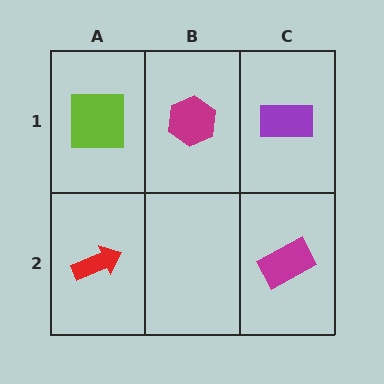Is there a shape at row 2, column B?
No, that cell is empty.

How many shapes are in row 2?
2 shapes.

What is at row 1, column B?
A magenta hexagon.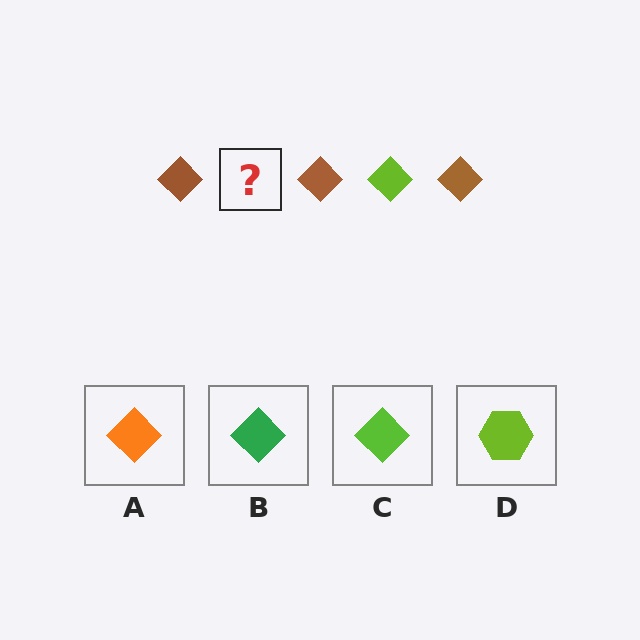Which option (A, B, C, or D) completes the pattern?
C.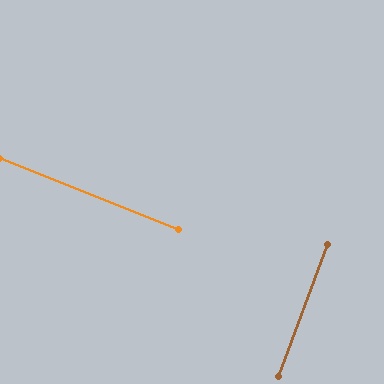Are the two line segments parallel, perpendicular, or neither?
Perpendicular — they meet at approximately 89°.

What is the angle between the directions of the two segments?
Approximately 89 degrees.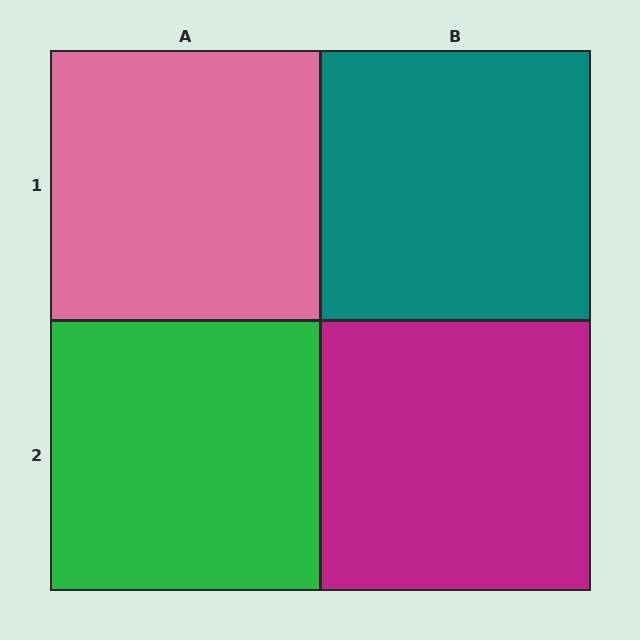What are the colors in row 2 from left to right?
Green, magenta.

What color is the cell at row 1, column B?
Teal.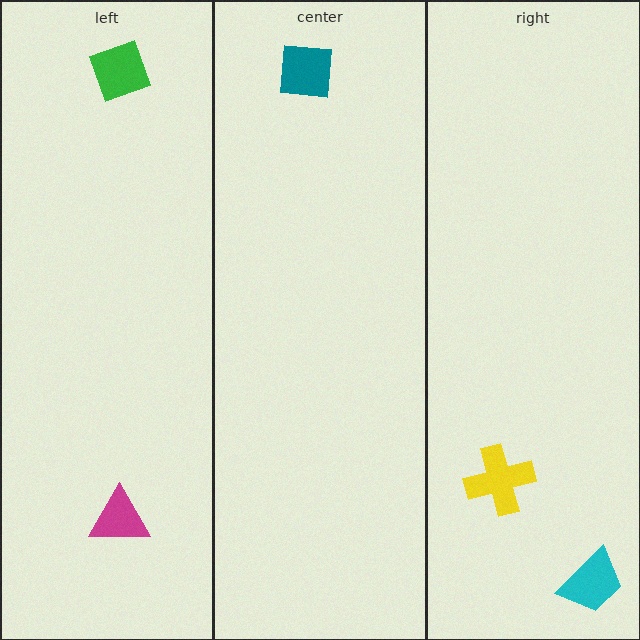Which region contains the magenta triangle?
The left region.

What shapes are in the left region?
The magenta triangle, the green diamond.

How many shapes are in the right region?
2.